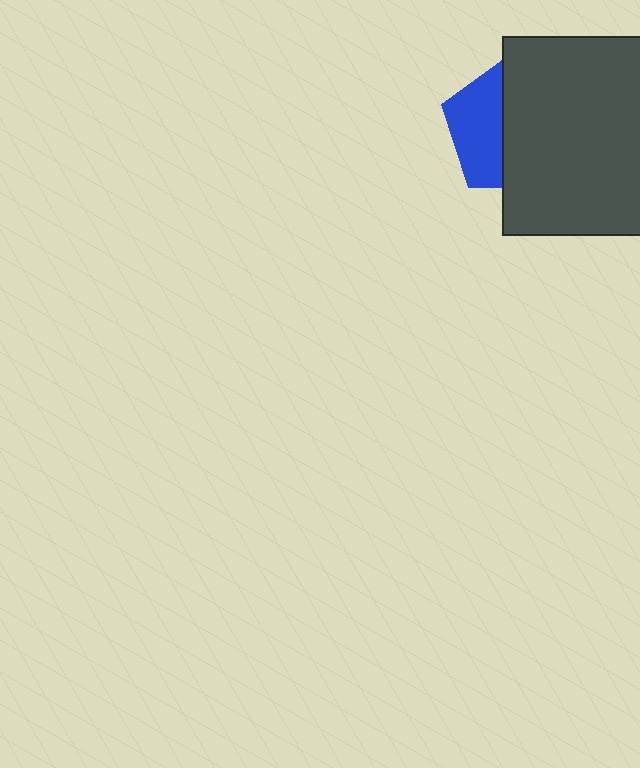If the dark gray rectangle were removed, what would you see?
You would see the complete blue pentagon.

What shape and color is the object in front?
The object in front is a dark gray rectangle.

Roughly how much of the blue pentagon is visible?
A small part of it is visible (roughly 40%).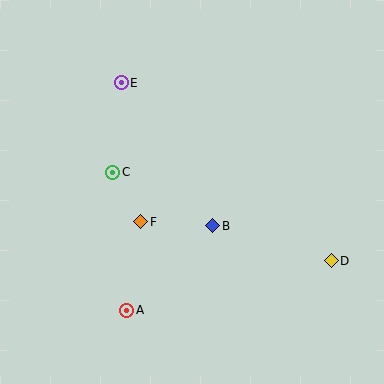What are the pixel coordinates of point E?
Point E is at (121, 83).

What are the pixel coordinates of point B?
Point B is at (213, 226).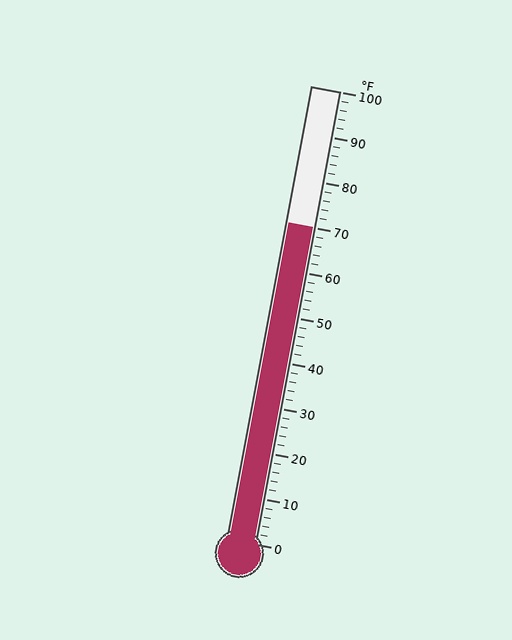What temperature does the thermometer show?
The thermometer shows approximately 70°F.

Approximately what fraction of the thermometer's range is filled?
The thermometer is filled to approximately 70% of its range.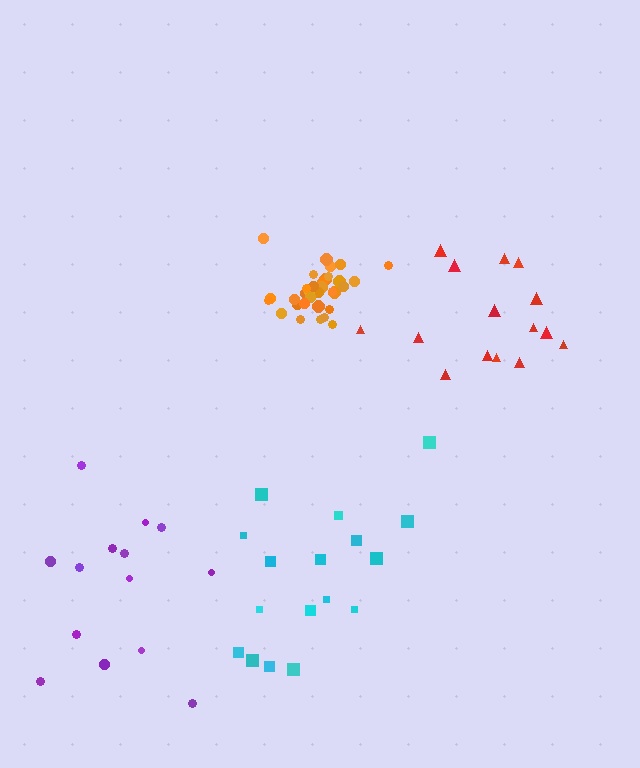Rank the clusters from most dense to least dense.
orange, cyan, red, purple.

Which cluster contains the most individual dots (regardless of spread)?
Orange (33).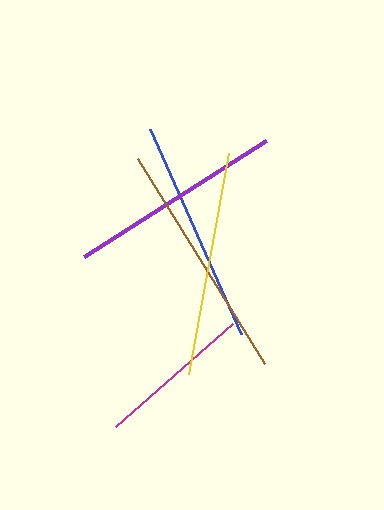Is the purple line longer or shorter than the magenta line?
The purple line is longer than the magenta line.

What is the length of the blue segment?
The blue segment is approximately 224 pixels long.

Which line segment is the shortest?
The magenta line is the shortest at approximately 156 pixels.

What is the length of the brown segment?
The brown segment is approximately 240 pixels long.